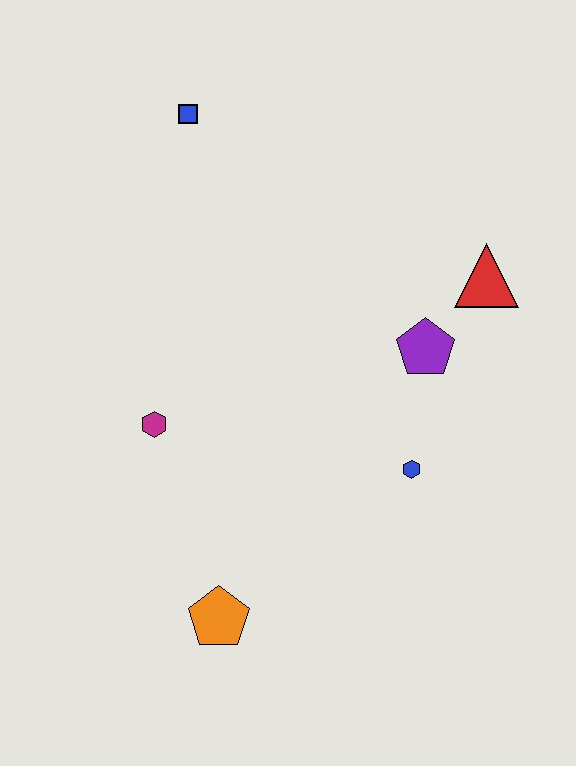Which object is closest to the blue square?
The magenta hexagon is closest to the blue square.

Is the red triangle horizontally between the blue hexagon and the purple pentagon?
No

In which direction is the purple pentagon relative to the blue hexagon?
The purple pentagon is above the blue hexagon.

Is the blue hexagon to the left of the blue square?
No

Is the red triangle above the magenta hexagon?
Yes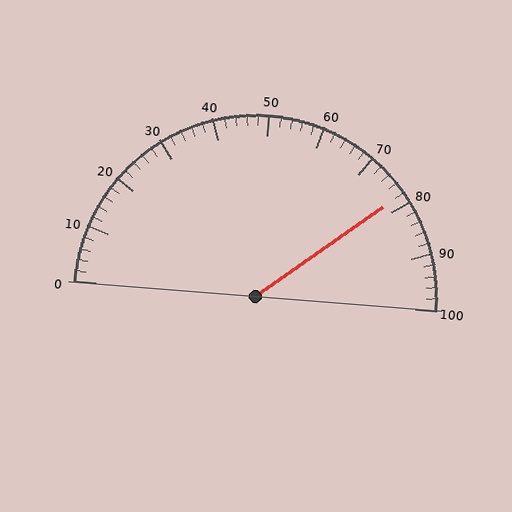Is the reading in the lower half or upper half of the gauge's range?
The reading is in the upper half of the range (0 to 100).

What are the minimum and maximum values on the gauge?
The gauge ranges from 0 to 100.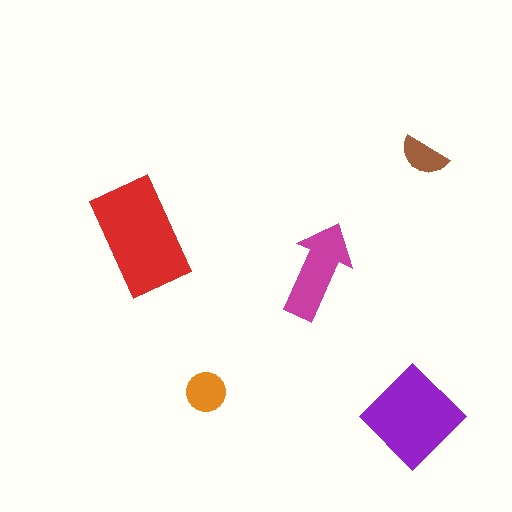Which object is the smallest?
The brown semicircle.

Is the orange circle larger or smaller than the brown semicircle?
Larger.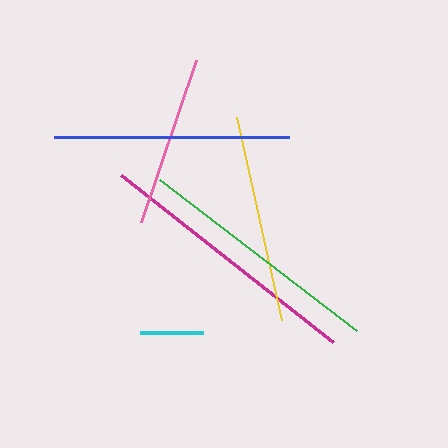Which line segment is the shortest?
The cyan line is the shortest at approximately 62 pixels.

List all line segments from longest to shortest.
From longest to shortest: magenta, green, blue, yellow, pink, cyan.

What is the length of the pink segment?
The pink segment is approximately 171 pixels long.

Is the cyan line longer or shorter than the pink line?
The pink line is longer than the cyan line.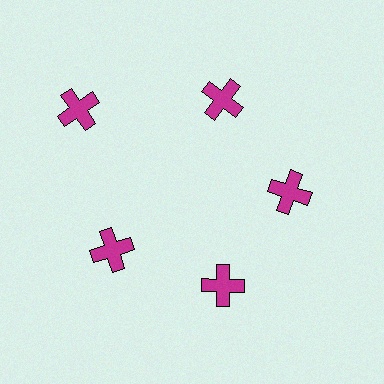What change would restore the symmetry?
The symmetry would be restored by moving it inward, back onto the ring so that all 5 crosses sit at equal angles and equal distance from the center.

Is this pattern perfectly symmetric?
No. The 5 magenta crosses are arranged in a ring, but one element near the 10 o'clock position is pushed outward from the center, breaking the 5-fold rotational symmetry.